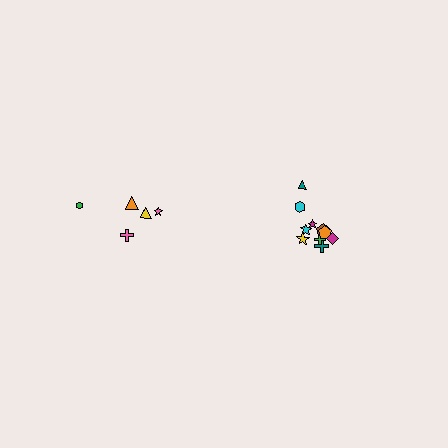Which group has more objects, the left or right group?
The right group.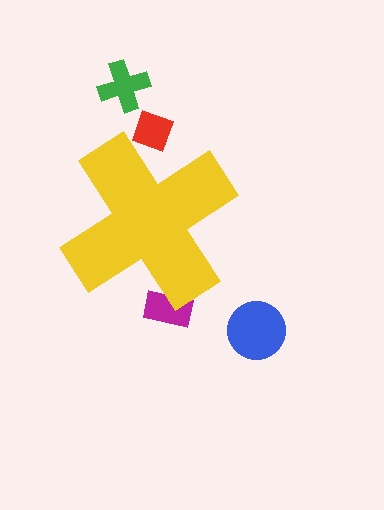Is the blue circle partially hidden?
No, the blue circle is fully visible.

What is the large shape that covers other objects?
A yellow cross.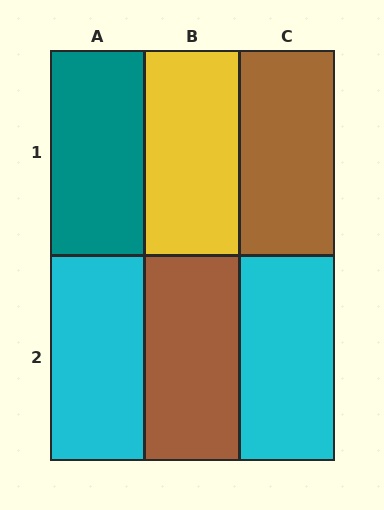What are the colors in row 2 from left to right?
Cyan, brown, cyan.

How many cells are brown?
2 cells are brown.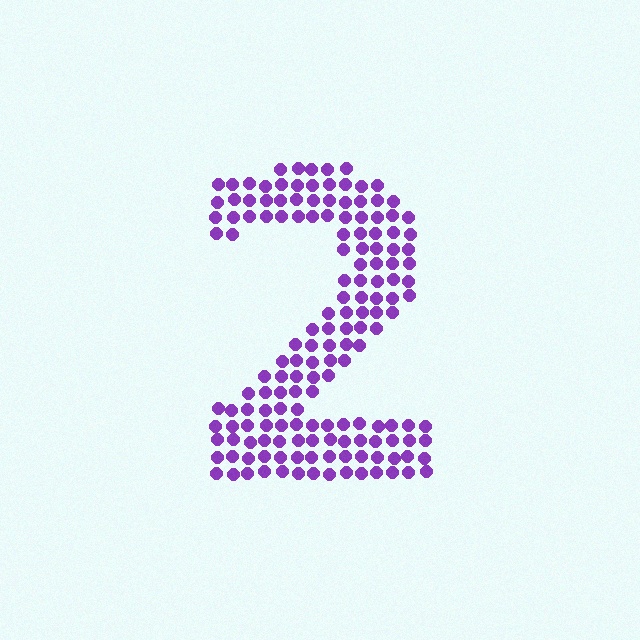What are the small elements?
The small elements are circles.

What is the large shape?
The large shape is the digit 2.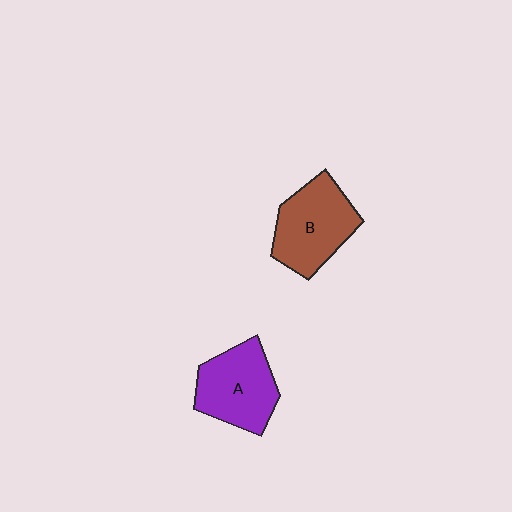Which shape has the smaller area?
Shape A (purple).